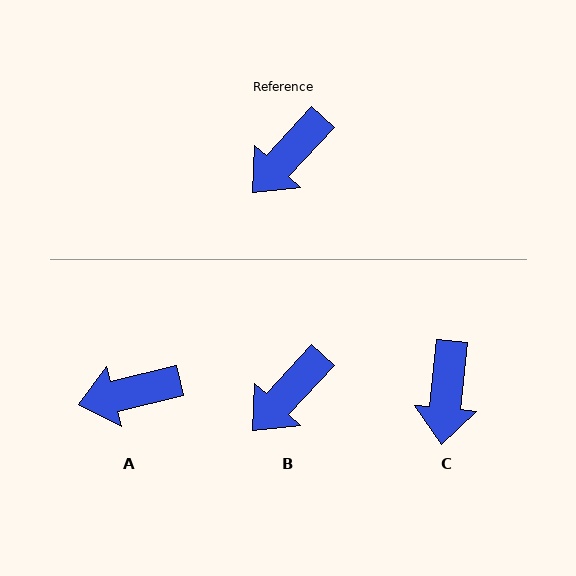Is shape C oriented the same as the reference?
No, it is off by about 37 degrees.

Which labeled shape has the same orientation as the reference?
B.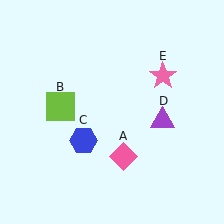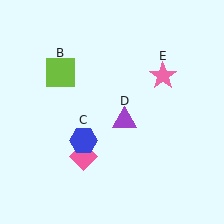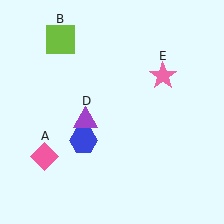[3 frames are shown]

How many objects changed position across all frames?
3 objects changed position: pink diamond (object A), lime square (object B), purple triangle (object D).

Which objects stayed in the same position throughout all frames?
Blue hexagon (object C) and pink star (object E) remained stationary.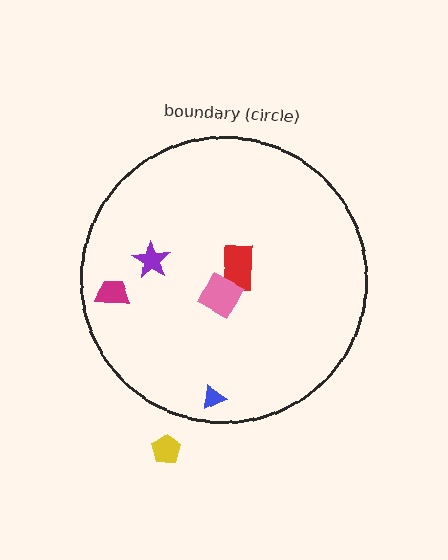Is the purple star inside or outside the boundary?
Inside.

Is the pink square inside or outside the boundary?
Inside.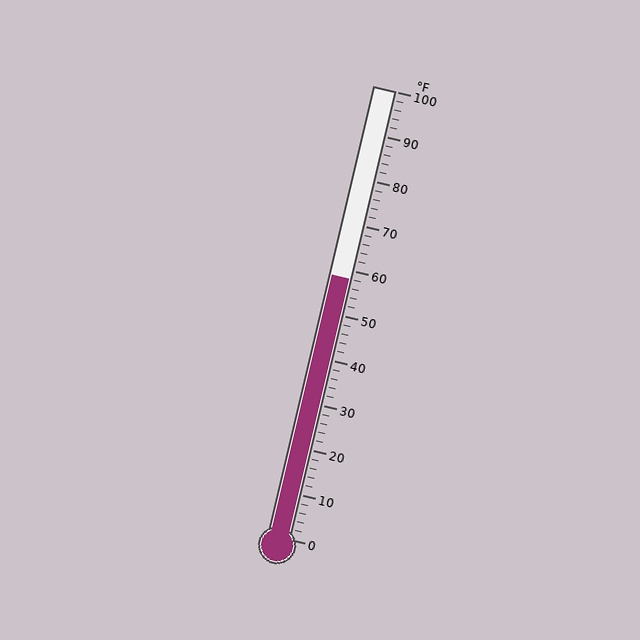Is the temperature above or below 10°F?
The temperature is above 10°F.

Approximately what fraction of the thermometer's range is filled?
The thermometer is filled to approximately 60% of its range.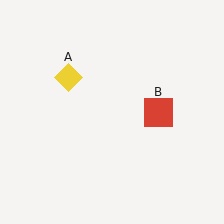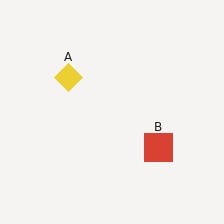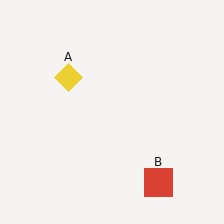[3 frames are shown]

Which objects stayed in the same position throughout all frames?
Yellow diamond (object A) remained stationary.